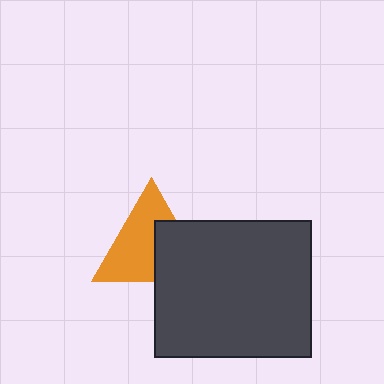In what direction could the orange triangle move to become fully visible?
The orange triangle could move toward the upper-left. That would shift it out from behind the dark gray rectangle entirely.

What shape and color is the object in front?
The object in front is a dark gray rectangle.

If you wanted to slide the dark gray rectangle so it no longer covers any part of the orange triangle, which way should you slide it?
Slide it toward the lower-right — that is the most direct way to separate the two shapes.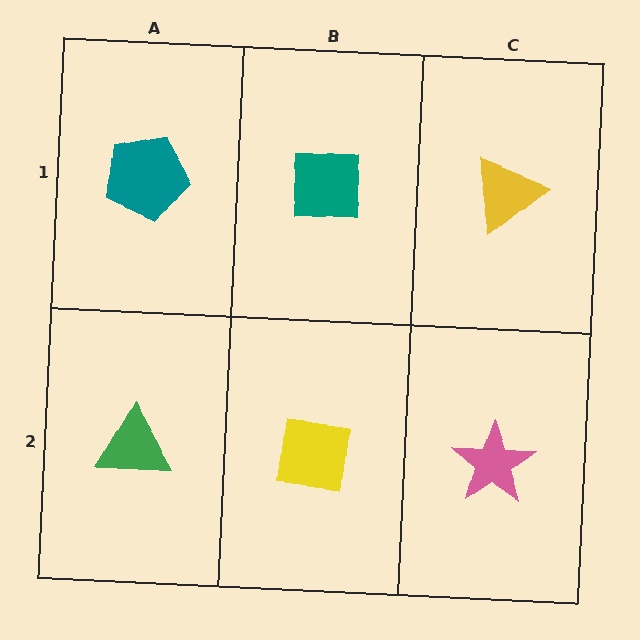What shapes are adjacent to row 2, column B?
A teal square (row 1, column B), a green triangle (row 2, column A), a pink star (row 2, column C).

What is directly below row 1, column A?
A green triangle.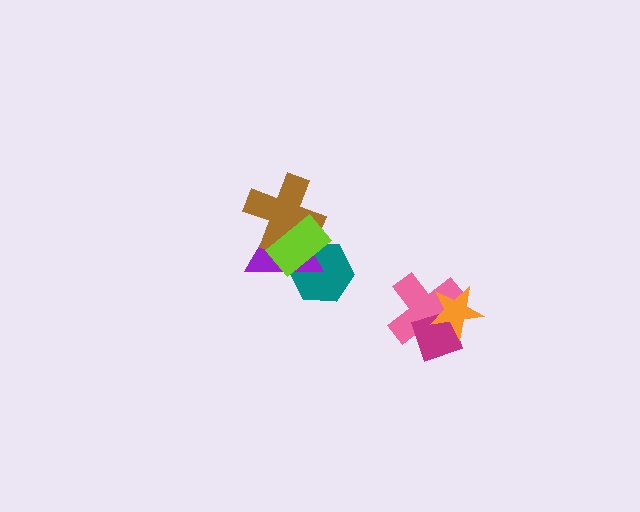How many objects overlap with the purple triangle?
3 objects overlap with the purple triangle.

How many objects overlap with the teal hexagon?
2 objects overlap with the teal hexagon.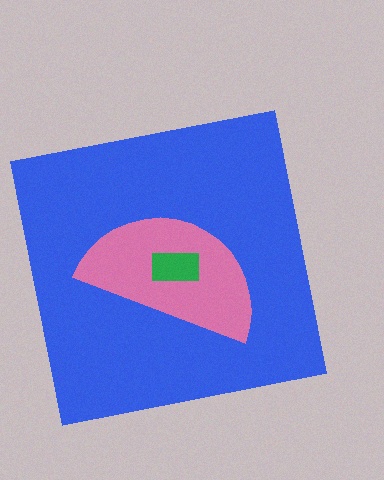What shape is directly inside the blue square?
The pink semicircle.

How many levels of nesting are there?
3.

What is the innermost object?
The green rectangle.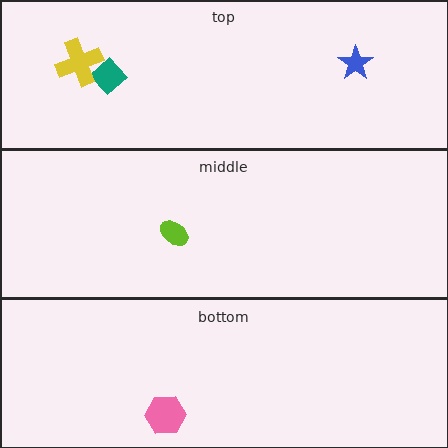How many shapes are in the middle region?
1.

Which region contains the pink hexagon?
The bottom region.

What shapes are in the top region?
The teal diamond, the blue star, the yellow cross.